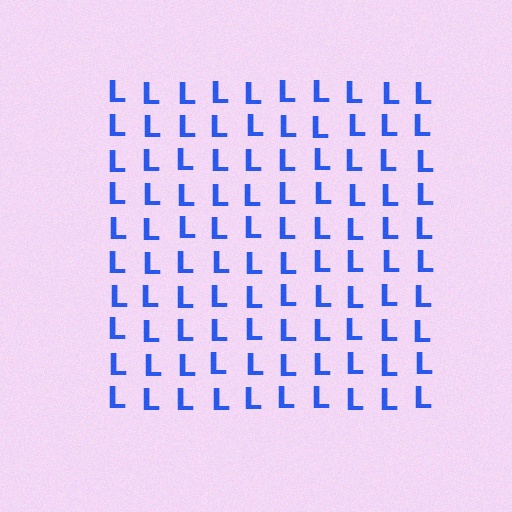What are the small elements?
The small elements are letter L's.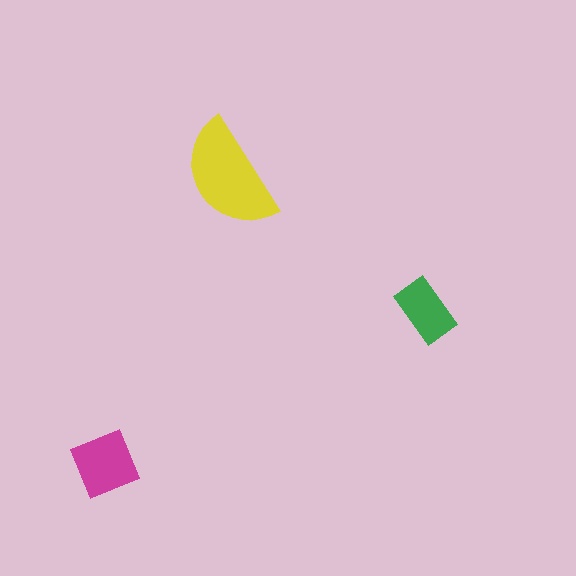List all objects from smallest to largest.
The green rectangle, the magenta square, the yellow semicircle.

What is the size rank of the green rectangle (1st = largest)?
3rd.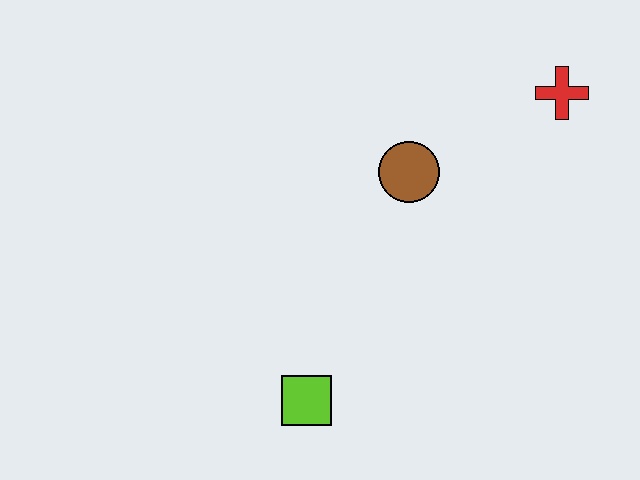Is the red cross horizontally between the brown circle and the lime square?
No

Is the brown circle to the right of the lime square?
Yes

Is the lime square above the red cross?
No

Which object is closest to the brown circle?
The red cross is closest to the brown circle.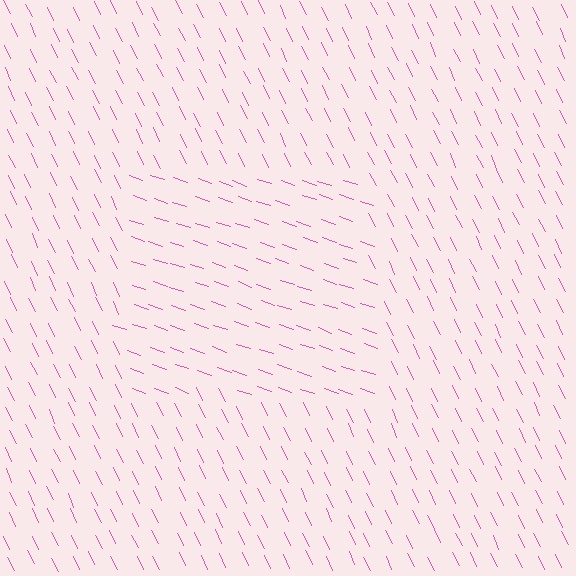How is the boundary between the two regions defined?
The boundary is defined purely by a change in line orientation (approximately 45 degrees difference). All lines are the same color and thickness.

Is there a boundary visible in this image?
Yes, there is a texture boundary formed by a change in line orientation.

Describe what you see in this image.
The image is filled with small pink line segments. A rectangle region in the image has lines oriented differently from the surrounding lines, creating a visible texture boundary.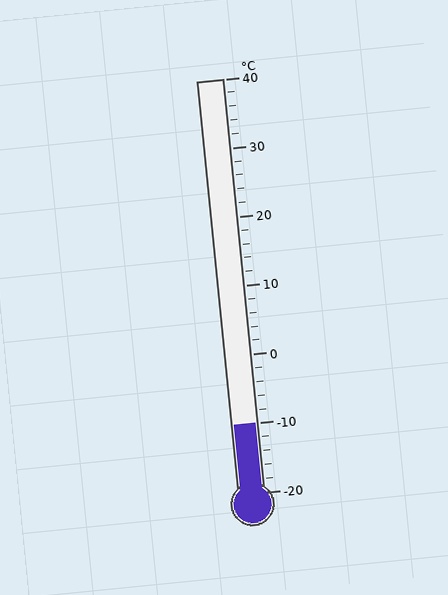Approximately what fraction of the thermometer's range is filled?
The thermometer is filled to approximately 15% of its range.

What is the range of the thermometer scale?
The thermometer scale ranges from -20°C to 40°C.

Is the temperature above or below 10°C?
The temperature is below 10°C.